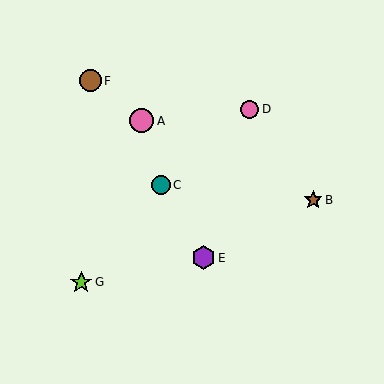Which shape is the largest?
The pink circle (labeled A) is the largest.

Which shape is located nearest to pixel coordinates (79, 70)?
The brown circle (labeled F) at (90, 81) is nearest to that location.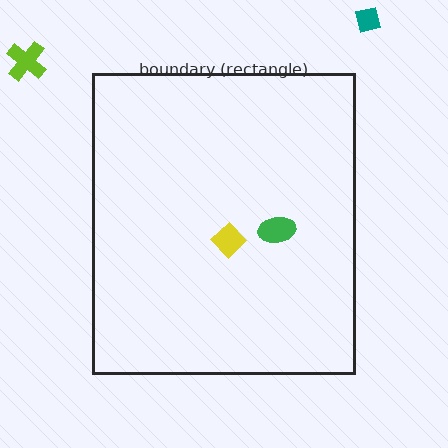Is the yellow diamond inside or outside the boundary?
Inside.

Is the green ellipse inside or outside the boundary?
Inside.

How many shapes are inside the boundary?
2 inside, 2 outside.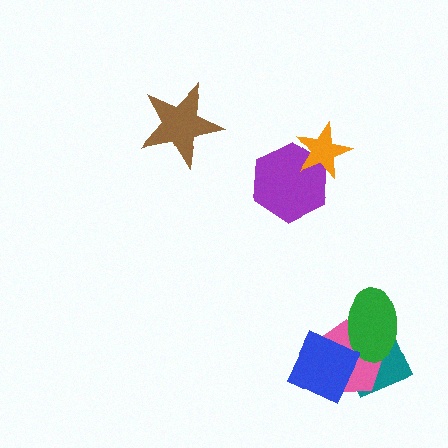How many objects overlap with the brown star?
0 objects overlap with the brown star.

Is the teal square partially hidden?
Yes, it is partially covered by another shape.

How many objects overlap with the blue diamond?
3 objects overlap with the blue diamond.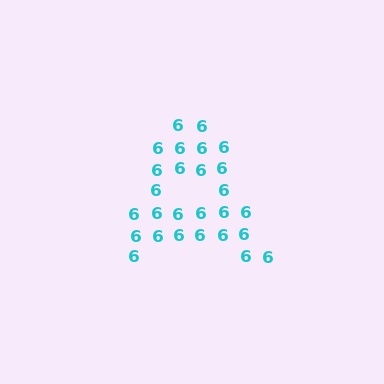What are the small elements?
The small elements are digit 6's.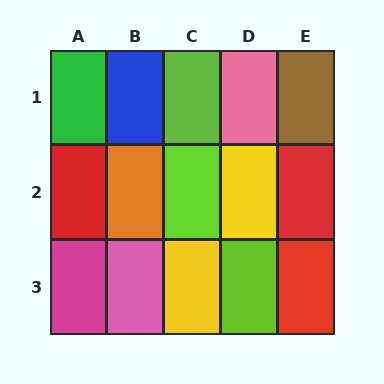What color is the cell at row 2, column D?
Yellow.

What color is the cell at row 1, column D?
Pink.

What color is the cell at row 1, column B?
Blue.